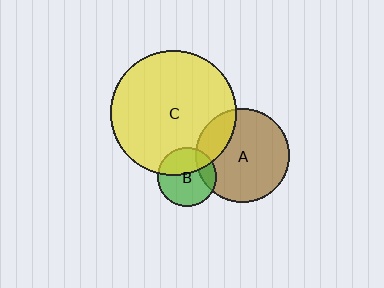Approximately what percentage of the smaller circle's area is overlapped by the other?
Approximately 20%.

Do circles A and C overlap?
Yes.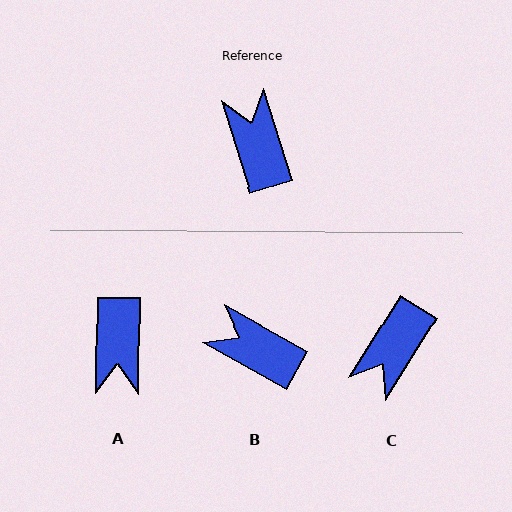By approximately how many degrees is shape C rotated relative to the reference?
Approximately 131 degrees counter-clockwise.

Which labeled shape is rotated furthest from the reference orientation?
A, about 162 degrees away.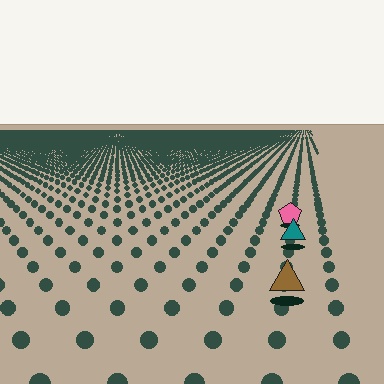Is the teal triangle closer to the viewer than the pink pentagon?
Yes. The teal triangle is closer — you can tell from the texture gradient: the ground texture is coarser near it.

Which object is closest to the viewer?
The brown triangle is closest. The texture marks near it are larger and more spread out.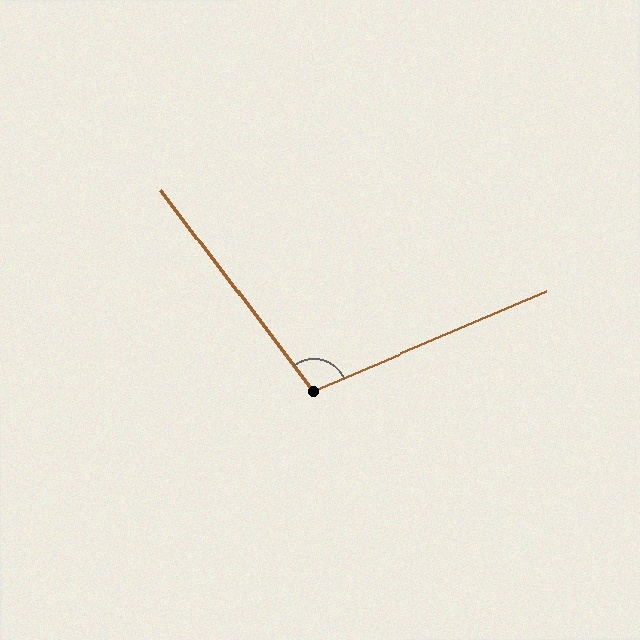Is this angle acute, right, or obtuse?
It is obtuse.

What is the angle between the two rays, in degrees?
Approximately 104 degrees.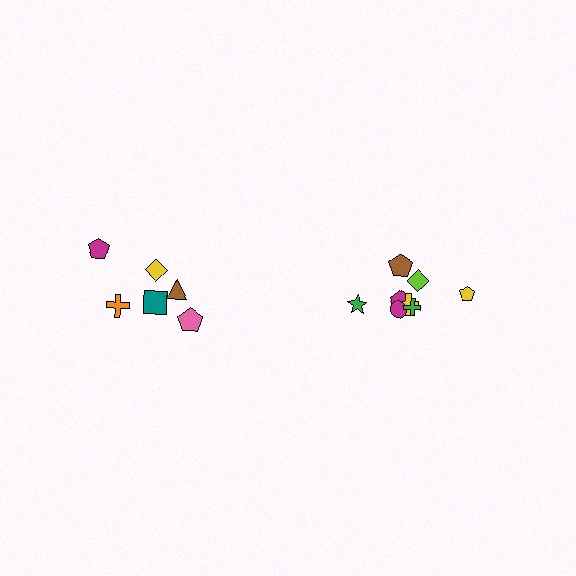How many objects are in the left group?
There are 6 objects.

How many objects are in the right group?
There are 8 objects.